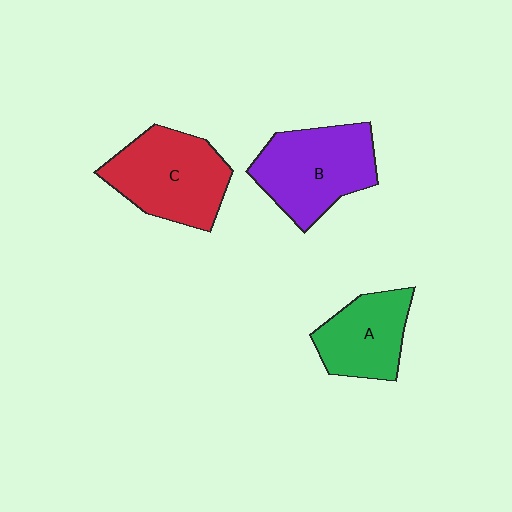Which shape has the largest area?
Shape C (red).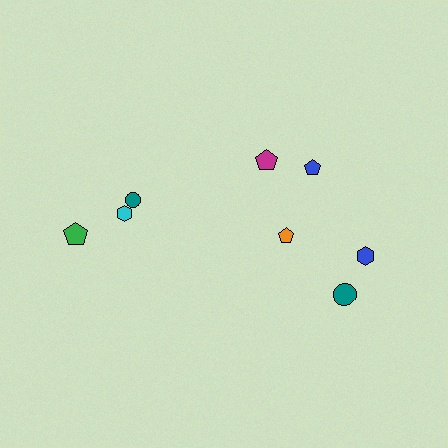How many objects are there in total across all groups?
There are 8 objects.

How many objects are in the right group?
There are 5 objects.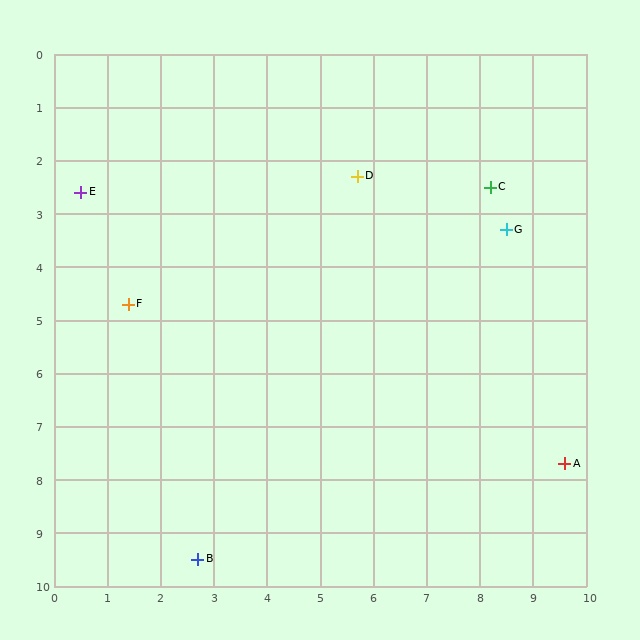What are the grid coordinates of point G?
Point G is at approximately (8.5, 3.3).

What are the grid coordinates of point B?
Point B is at approximately (2.7, 9.5).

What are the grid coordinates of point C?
Point C is at approximately (8.2, 2.5).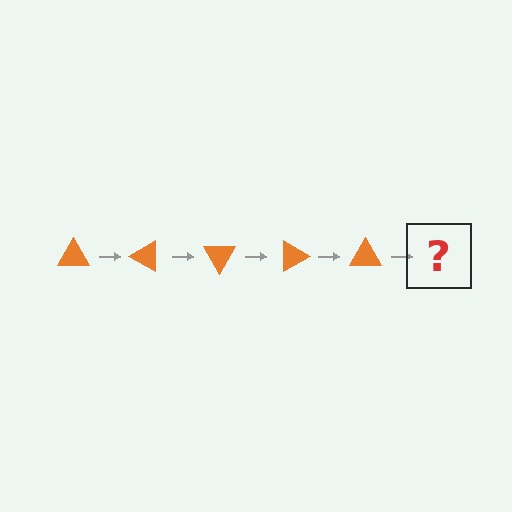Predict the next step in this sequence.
The next step is an orange triangle rotated 150 degrees.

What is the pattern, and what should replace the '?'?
The pattern is that the triangle rotates 30 degrees each step. The '?' should be an orange triangle rotated 150 degrees.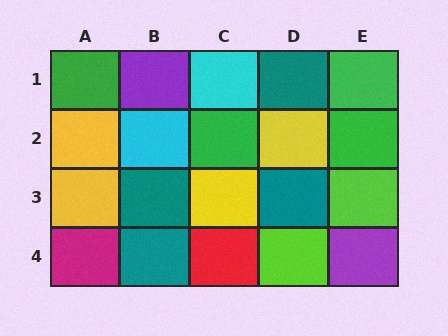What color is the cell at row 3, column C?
Yellow.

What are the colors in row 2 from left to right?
Yellow, cyan, green, yellow, green.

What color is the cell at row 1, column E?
Green.